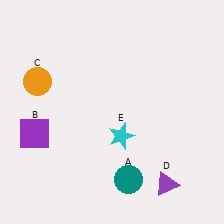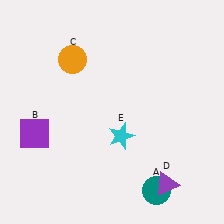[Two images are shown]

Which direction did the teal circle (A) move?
The teal circle (A) moved right.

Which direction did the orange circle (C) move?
The orange circle (C) moved right.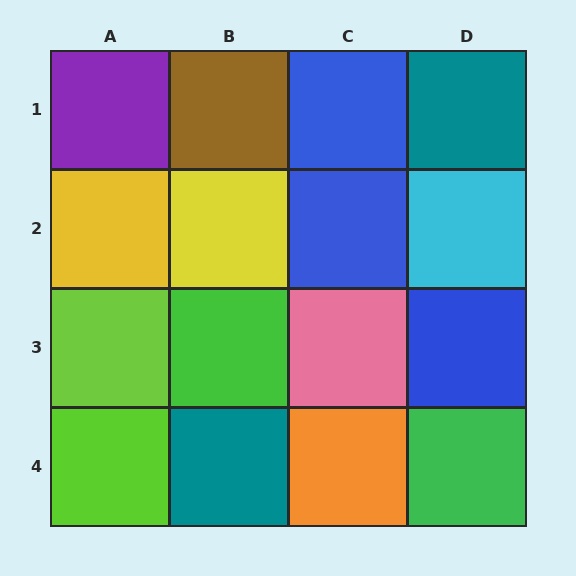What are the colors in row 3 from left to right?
Lime, green, pink, blue.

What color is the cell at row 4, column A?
Lime.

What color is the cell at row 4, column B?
Teal.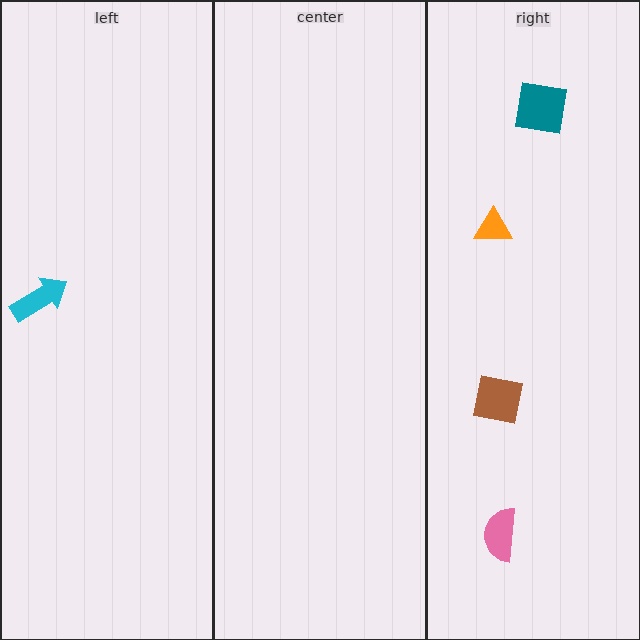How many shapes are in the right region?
4.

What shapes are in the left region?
The cyan arrow.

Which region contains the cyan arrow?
The left region.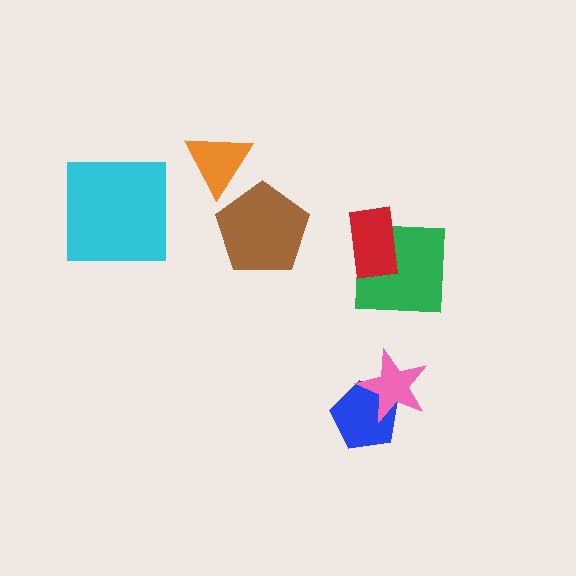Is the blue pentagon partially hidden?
Yes, it is partially covered by another shape.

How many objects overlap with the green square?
1 object overlaps with the green square.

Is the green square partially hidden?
Yes, it is partially covered by another shape.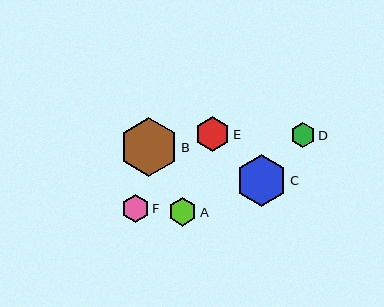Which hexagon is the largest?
Hexagon B is the largest with a size of approximately 59 pixels.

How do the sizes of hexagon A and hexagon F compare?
Hexagon A and hexagon F are approximately the same size.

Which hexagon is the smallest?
Hexagon D is the smallest with a size of approximately 25 pixels.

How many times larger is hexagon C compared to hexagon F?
Hexagon C is approximately 1.8 times the size of hexagon F.